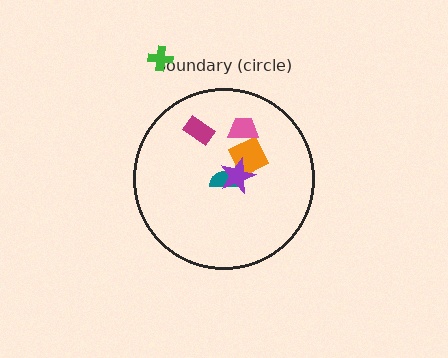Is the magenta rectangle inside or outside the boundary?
Inside.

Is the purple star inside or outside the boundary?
Inside.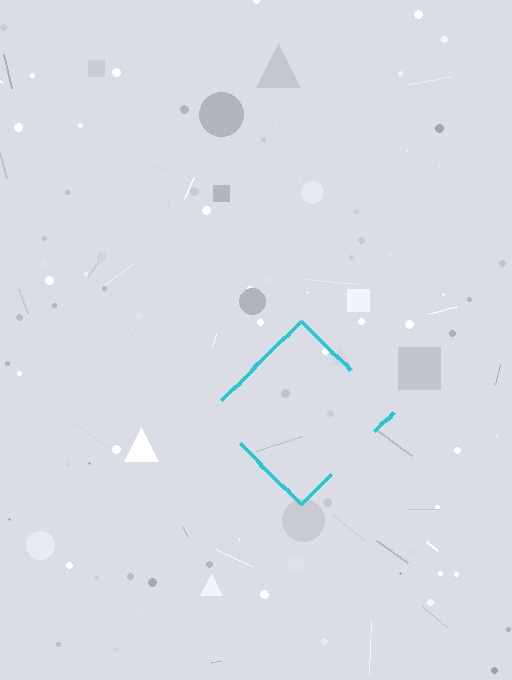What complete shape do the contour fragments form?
The contour fragments form a diamond.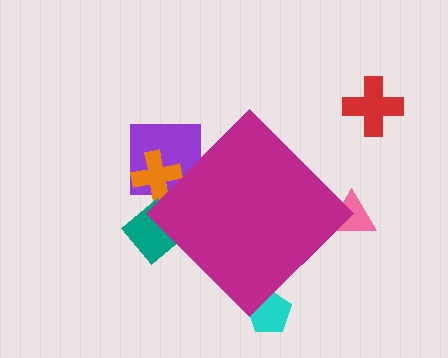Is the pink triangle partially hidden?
Yes, the pink triangle is partially hidden behind the magenta diamond.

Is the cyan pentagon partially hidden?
Yes, the cyan pentagon is partially hidden behind the magenta diamond.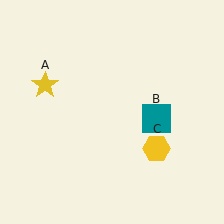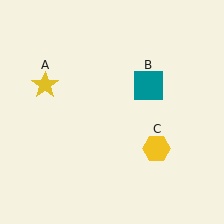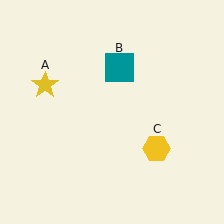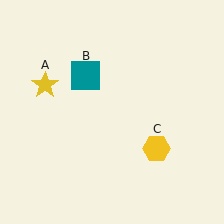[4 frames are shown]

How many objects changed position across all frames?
1 object changed position: teal square (object B).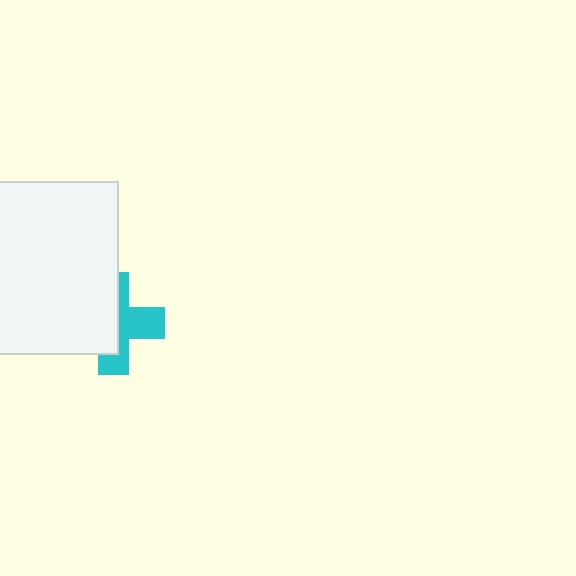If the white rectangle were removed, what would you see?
You would see the complete cyan cross.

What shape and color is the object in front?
The object in front is a white rectangle.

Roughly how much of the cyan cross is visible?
About half of it is visible (roughly 47%).